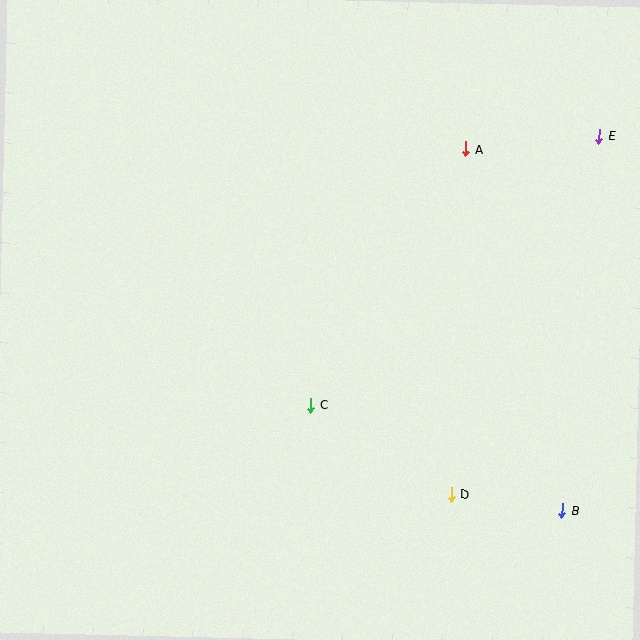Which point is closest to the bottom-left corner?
Point C is closest to the bottom-left corner.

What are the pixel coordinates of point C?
Point C is at (310, 405).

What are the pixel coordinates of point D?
Point D is at (451, 494).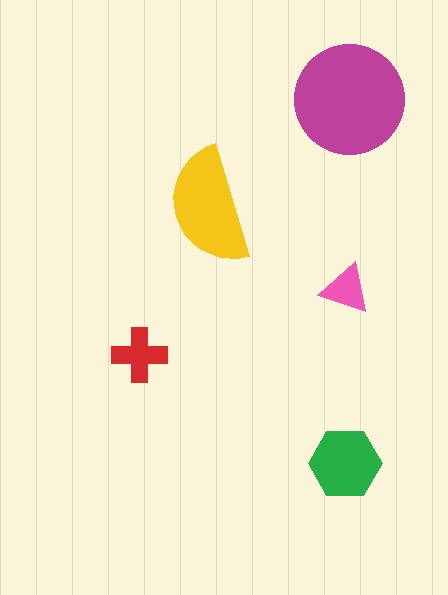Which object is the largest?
The magenta circle.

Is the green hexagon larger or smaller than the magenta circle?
Smaller.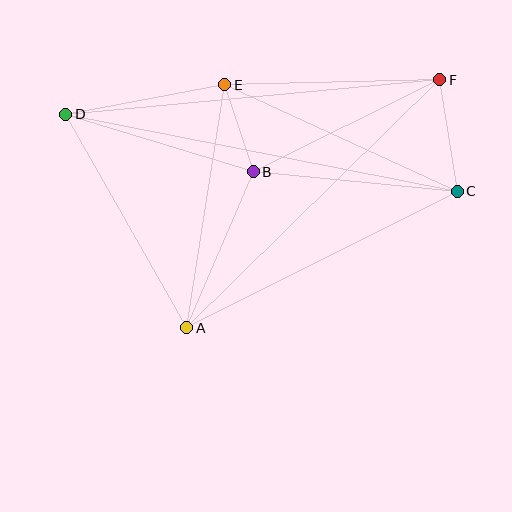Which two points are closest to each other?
Points B and E are closest to each other.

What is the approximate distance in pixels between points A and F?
The distance between A and F is approximately 354 pixels.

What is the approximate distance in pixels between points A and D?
The distance between A and D is approximately 245 pixels.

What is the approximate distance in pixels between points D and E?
The distance between D and E is approximately 162 pixels.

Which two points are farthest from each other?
Points C and D are farthest from each other.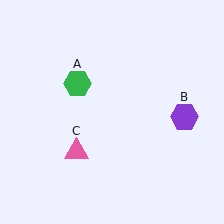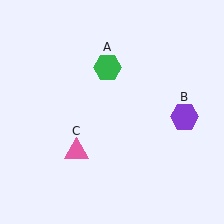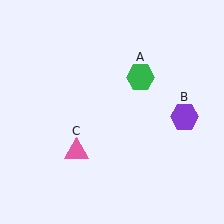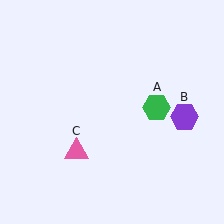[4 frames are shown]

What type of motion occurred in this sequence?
The green hexagon (object A) rotated clockwise around the center of the scene.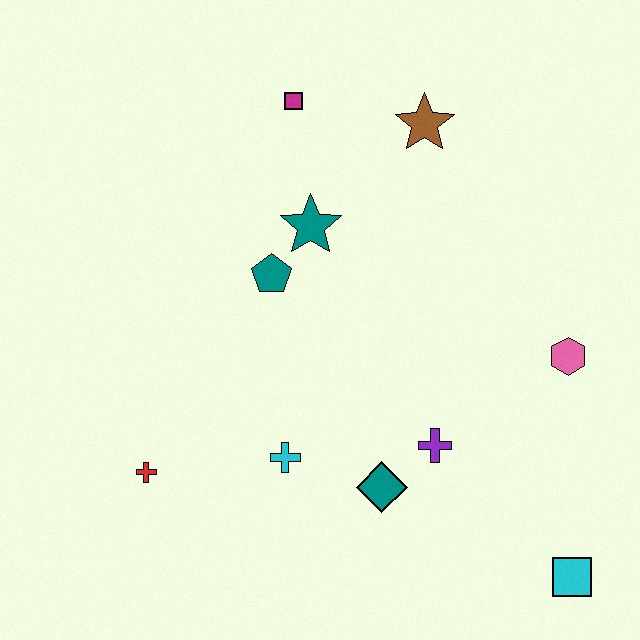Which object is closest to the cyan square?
The purple cross is closest to the cyan square.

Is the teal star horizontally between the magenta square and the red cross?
No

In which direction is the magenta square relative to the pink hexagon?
The magenta square is to the left of the pink hexagon.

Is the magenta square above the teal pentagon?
Yes